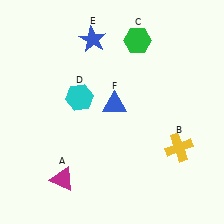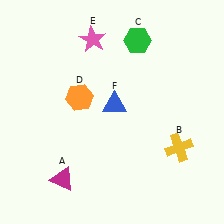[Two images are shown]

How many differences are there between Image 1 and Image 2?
There are 2 differences between the two images.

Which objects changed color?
D changed from cyan to orange. E changed from blue to pink.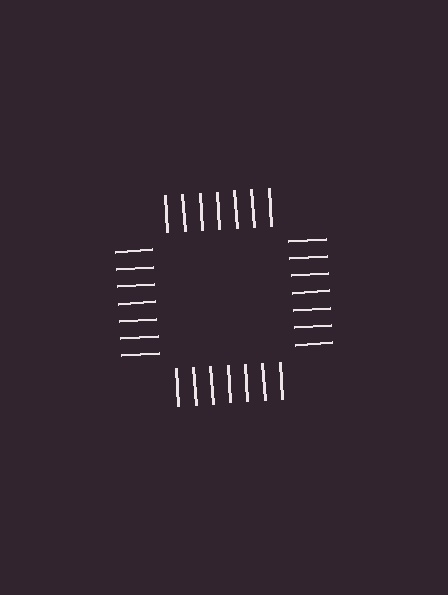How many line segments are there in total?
28 — 7 along each of the 4 edges.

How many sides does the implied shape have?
4 sides — the line-ends trace a square.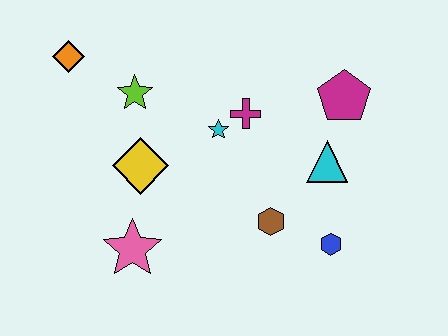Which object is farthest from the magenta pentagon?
The orange diamond is farthest from the magenta pentagon.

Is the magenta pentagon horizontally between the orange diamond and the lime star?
No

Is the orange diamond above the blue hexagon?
Yes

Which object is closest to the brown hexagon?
The blue hexagon is closest to the brown hexagon.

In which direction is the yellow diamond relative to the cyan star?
The yellow diamond is to the left of the cyan star.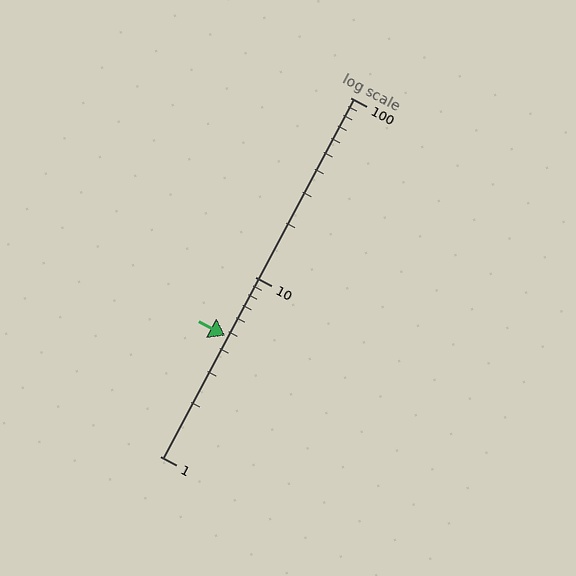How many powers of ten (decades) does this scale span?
The scale spans 2 decades, from 1 to 100.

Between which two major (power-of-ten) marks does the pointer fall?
The pointer is between 1 and 10.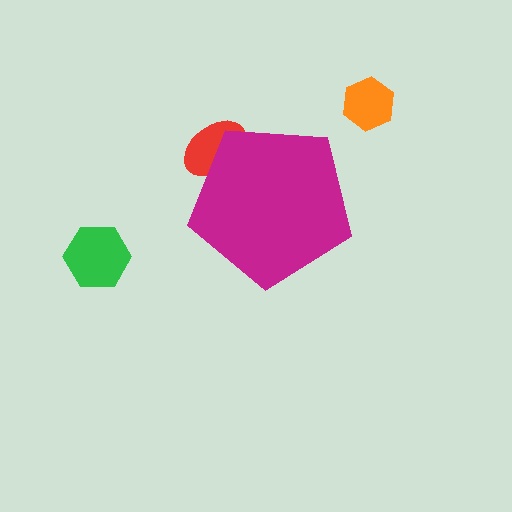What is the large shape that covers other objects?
A magenta pentagon.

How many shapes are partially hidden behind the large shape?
1 shape is partially hidden.